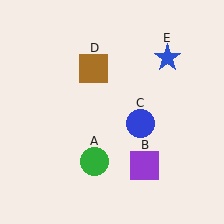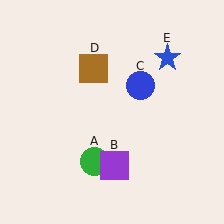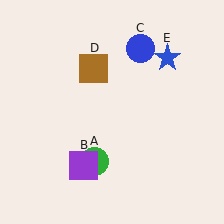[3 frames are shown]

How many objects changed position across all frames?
2 objects changed position: purple square (object B), blue circle (object C).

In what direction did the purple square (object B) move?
The purple square (object B) moved left.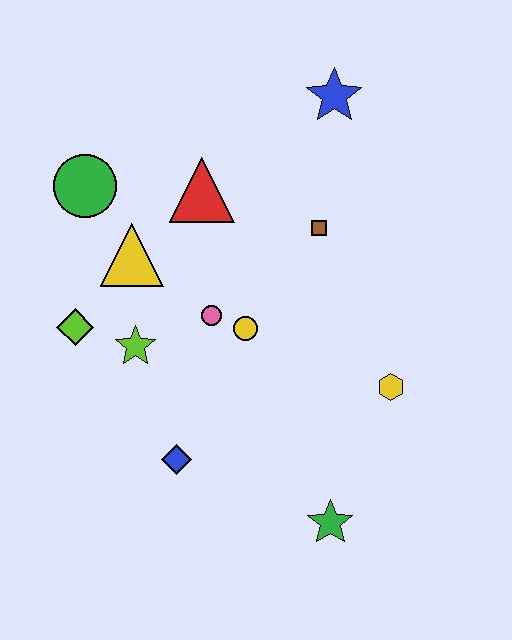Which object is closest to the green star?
The yellow hexagon is closest to the green star.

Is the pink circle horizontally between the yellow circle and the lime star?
Yes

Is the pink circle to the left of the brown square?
Yes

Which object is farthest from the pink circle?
The blue star is farthest from the pink circle.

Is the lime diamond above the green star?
Yes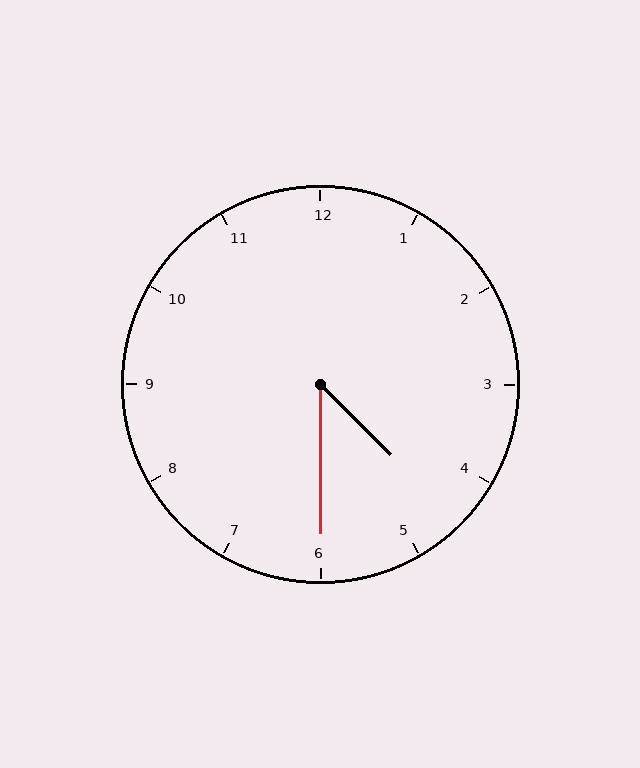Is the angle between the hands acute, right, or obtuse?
It is acute.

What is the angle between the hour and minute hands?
Approximately 45 degrees.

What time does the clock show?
4:30.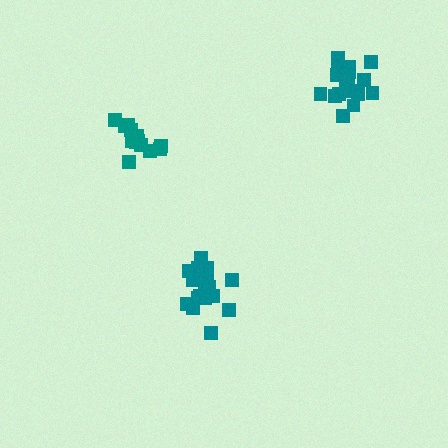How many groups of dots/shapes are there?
There are 3 groups.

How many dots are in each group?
Group 1: 18 dots, Group 2: 16 dots, Group 3: 17 dots (51 total).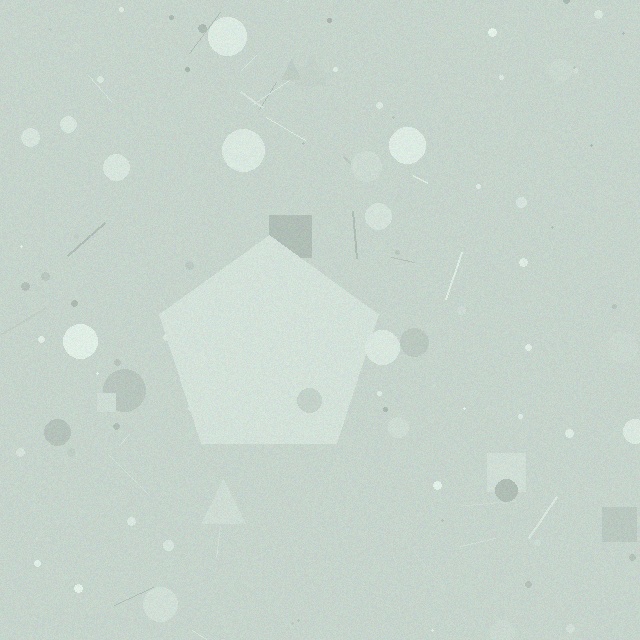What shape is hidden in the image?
A pentagon is hidden in the image.